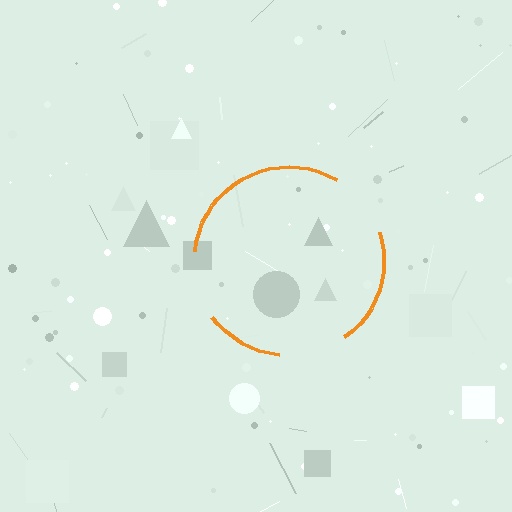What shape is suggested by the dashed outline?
The dashed outline suggests a circle.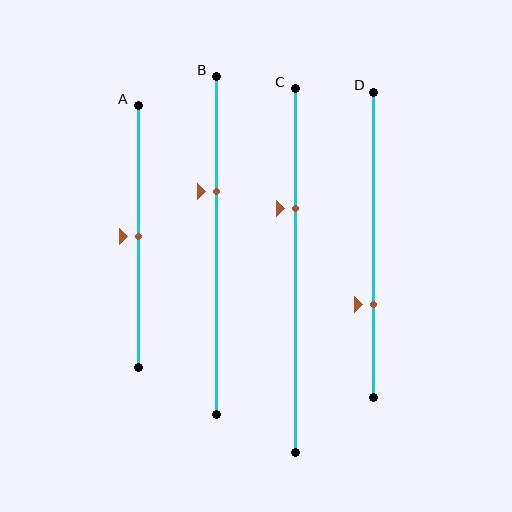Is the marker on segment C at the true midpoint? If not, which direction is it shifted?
No, the marker on segment C is shifted upward by about 17% of the segment length.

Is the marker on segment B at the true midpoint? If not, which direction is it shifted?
No, the marker on segment B is shifted upward by about 16% of the segment length.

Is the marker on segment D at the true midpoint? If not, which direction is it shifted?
No, the marker on segment D is shifted downward by about 19% of the segment length.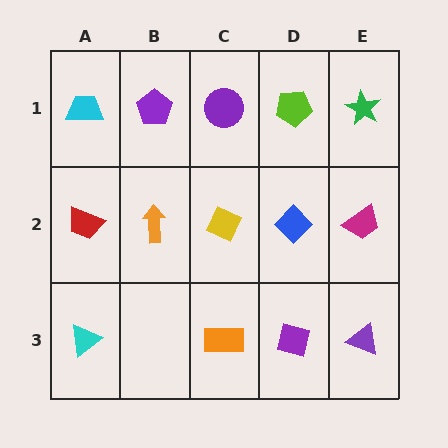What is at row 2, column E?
A magenta trapezoid.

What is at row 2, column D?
A blue diamond.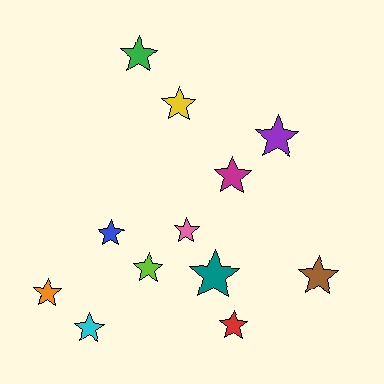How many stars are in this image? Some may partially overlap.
There are 12 stars.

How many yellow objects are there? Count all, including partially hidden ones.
There is 1 yellow object.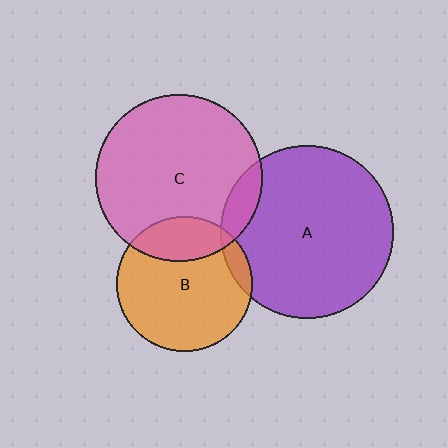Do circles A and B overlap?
Yes.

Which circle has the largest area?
Circle A (purple).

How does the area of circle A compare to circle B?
Approximately 1.6 times.